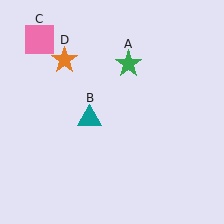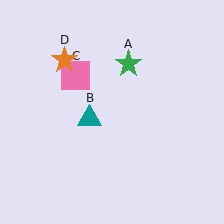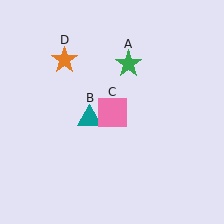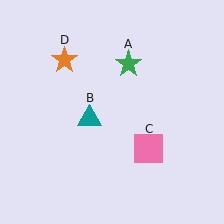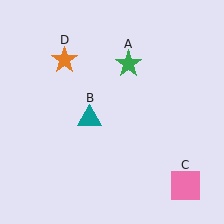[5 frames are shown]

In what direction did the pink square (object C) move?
The pink square (object C) moved down and to the right.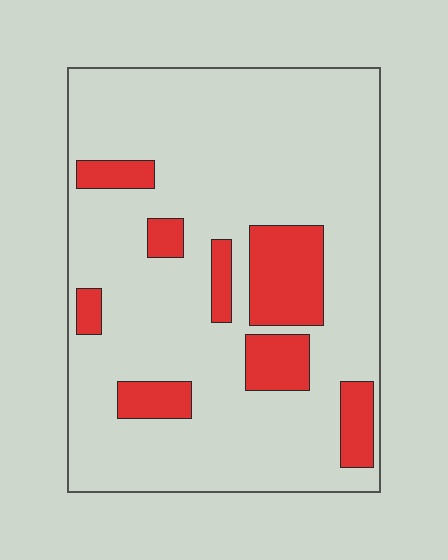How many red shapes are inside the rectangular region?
8.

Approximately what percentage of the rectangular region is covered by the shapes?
Approximately 20%.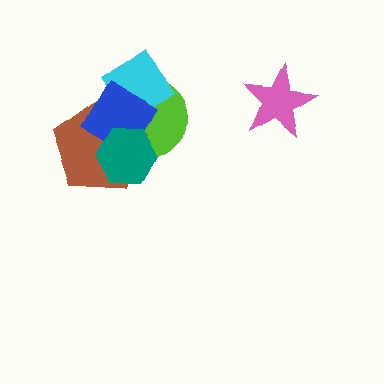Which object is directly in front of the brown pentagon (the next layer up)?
The cyan diamond is directly in front of the brown pentagon.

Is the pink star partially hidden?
No, no other shape covers it.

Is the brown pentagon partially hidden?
Yes, it is partially covered by another shape.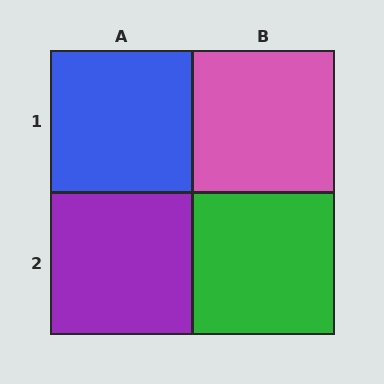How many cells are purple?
1 cell is purple.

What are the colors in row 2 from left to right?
Purple, green.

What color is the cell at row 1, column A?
Blue.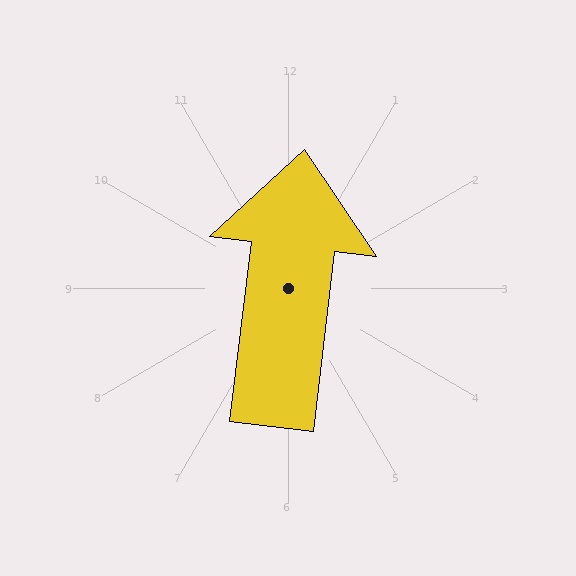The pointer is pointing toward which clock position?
Roughly 12 o'clock.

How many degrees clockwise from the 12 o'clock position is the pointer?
Approximately 7 degrees.